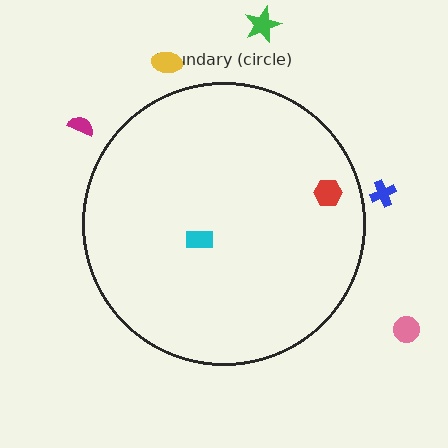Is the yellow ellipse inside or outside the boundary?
Outside.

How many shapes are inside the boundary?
2 inside, 5 outside.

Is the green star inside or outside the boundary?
Outside.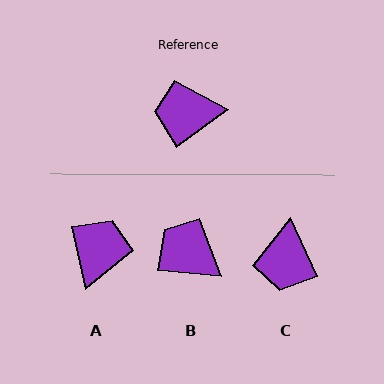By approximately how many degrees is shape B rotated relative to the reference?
Approximately 41 degrees clockwise.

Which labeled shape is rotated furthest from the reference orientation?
A, about 113 degrees away.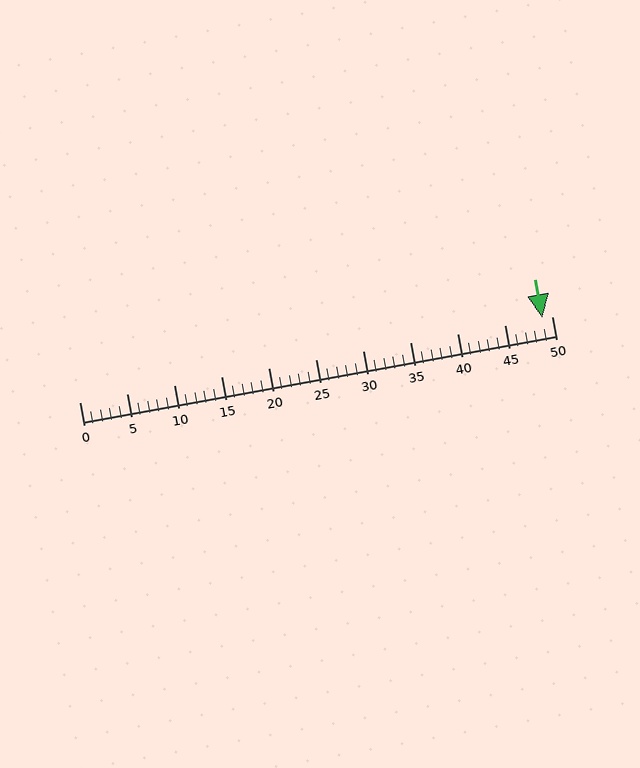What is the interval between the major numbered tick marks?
The major tick marks are spaced 5 units apart.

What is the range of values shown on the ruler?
The ruler shows values from 0 to 50.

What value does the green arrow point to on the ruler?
The green arrow points to approximately 49.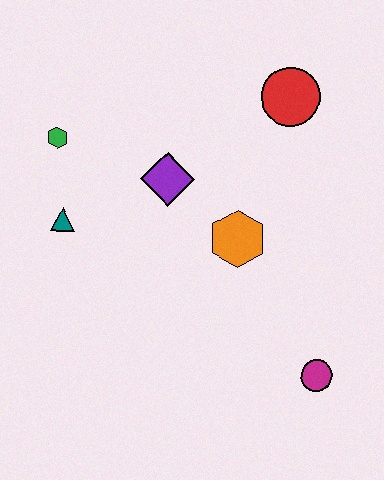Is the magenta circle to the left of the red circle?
No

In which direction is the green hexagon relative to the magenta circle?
The green hexagon is to the left of the magenta circle.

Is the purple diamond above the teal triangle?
Yes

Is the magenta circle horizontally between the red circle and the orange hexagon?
No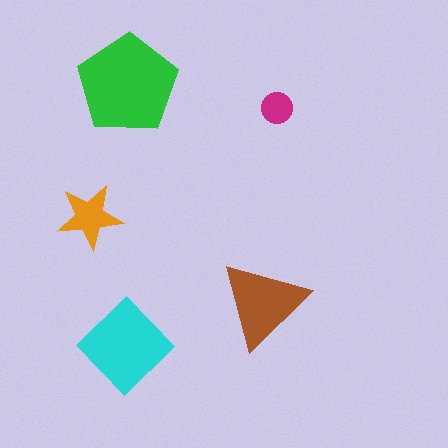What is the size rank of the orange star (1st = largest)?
4th.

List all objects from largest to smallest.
The green pentagon, the cyan diamond, the brown triangle, the orange star, the magenta circle.